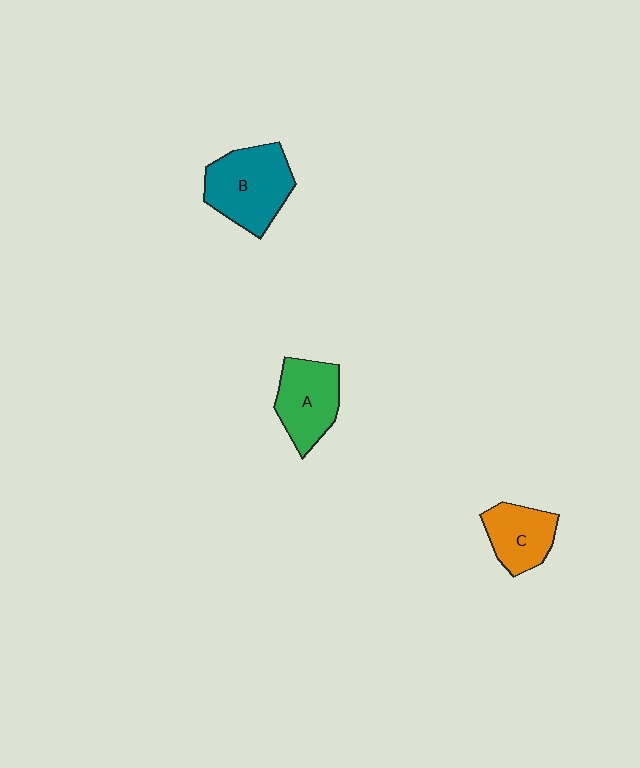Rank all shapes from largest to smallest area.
From largest to smallest: B (teal), A (green), C (orange).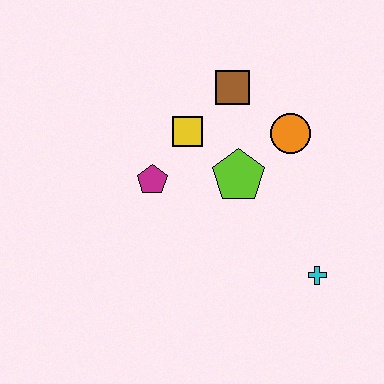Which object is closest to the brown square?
The yellow square is closest to the brown square.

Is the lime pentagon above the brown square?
No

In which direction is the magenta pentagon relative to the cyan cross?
The magenta pentagon is to the left of the cyan cross.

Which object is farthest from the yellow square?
The cyan cross is farthest from the yellow square.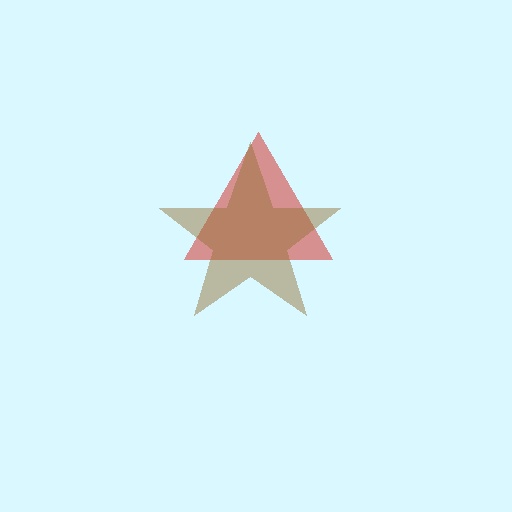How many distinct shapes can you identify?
There are 2 distinct shapes: a red triangle, a brown star.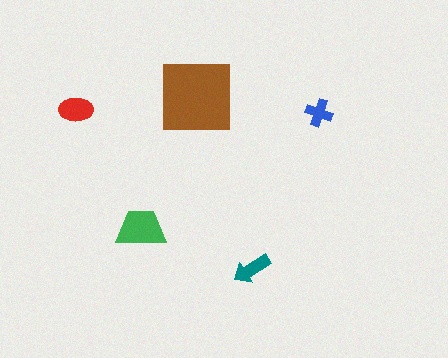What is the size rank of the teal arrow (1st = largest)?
4th.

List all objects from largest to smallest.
The brown square, the green trapezoid, the red ellipse, the teal arrow, the blue cross.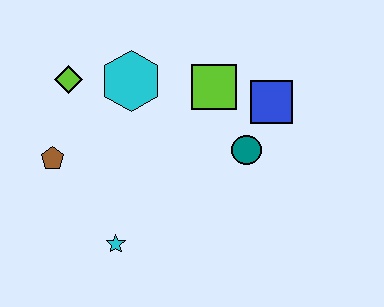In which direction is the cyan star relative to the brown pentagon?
The cyan star is below the brown pentagon.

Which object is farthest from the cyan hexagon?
The cyan star is farthest from the cyan hexagon.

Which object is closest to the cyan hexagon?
The lime diamond is closest to the cyan hexagon.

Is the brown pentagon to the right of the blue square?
No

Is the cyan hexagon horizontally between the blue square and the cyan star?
Yes